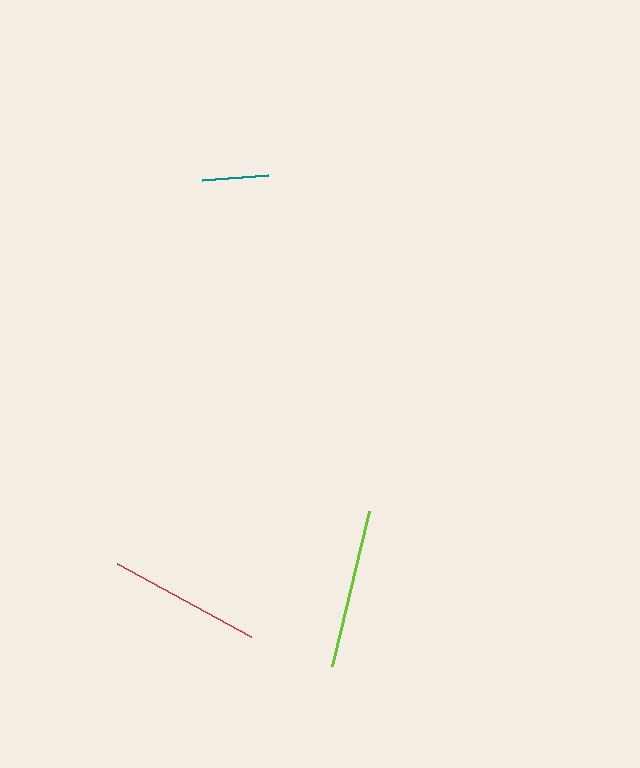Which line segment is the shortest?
The teal line is the shortest at approximately 66 pixels.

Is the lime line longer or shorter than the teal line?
The lime line is longer than the teal line.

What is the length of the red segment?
The red segment is approximately 153 pixels long.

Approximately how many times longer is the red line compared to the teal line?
The red line is approximately 2.3 times the length of the teal line.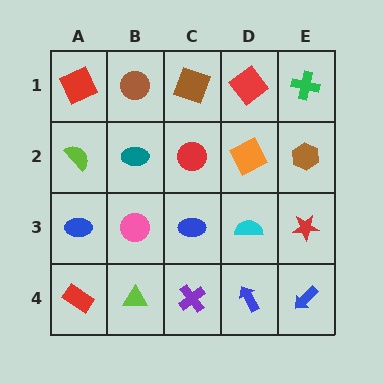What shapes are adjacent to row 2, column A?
A red square (row 1, column A), a blue ellipse (row 3, column A), a teal ellipse (row 2, column B).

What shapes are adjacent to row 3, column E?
A brown hexagon (row 2, column E), a blue arrow (row 4, column E), a cyan semicircle (row 3, column D).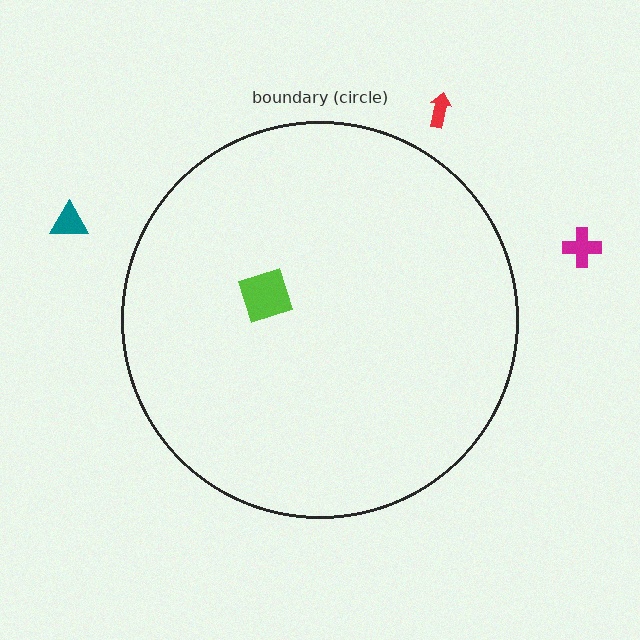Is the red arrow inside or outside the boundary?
Outside.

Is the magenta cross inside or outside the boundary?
Outside.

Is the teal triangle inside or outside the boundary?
Outside.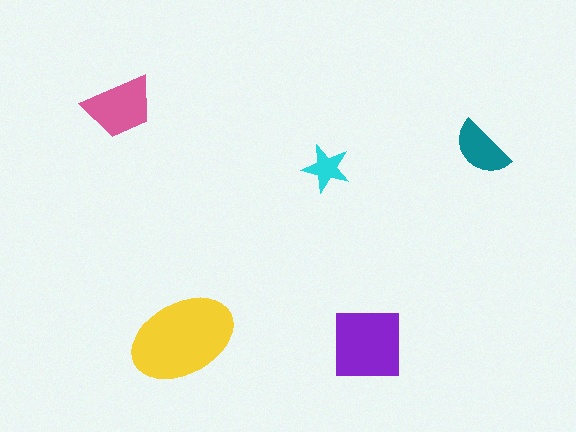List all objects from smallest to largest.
The cyan star, the teal semicircle, the pink trapezoid, the purple square, the yellow ellipse.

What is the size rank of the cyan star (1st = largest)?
5th.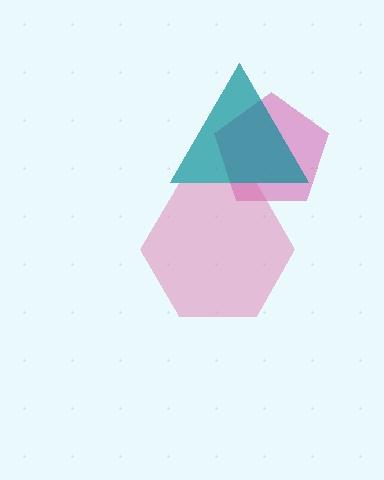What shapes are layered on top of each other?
The layered shapes are: a magenta pentagon, a pink hexagon, a teal triangle.